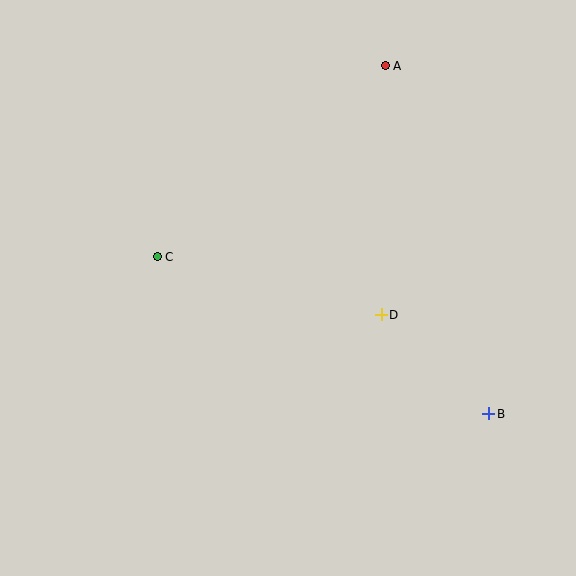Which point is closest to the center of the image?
Point D at (381, 315) is closest to the center.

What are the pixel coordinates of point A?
Point A is at (385, 66).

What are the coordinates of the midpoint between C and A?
The midpoint between C and A is at (271, 161).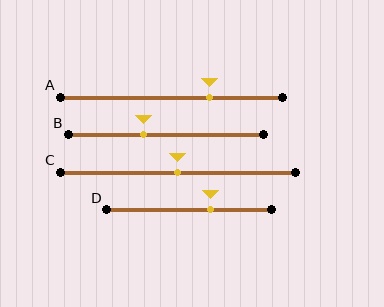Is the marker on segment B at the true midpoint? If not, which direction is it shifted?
No, the marker on segment B is shifted to the left by about 12% of the segment length.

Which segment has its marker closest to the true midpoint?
Segment C has its marker closest to the true midpoint.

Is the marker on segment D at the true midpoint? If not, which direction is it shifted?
No, the marker on segment D is shifted to the right by about 13% of the segment length.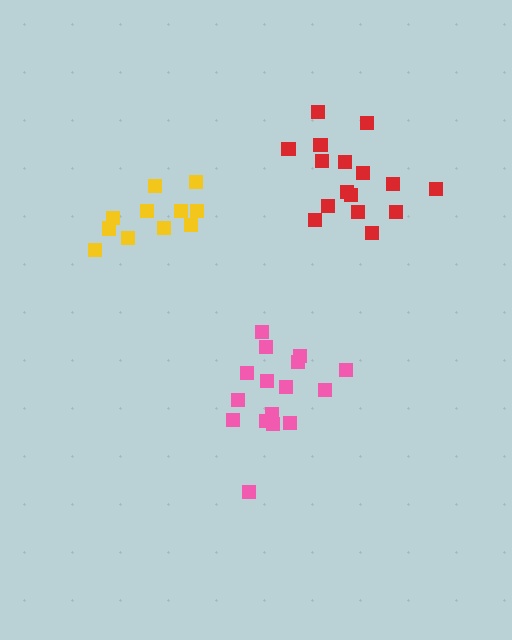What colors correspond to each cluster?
The clusters are colored: pink, yellow, red.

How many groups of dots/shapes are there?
There are 3 groups.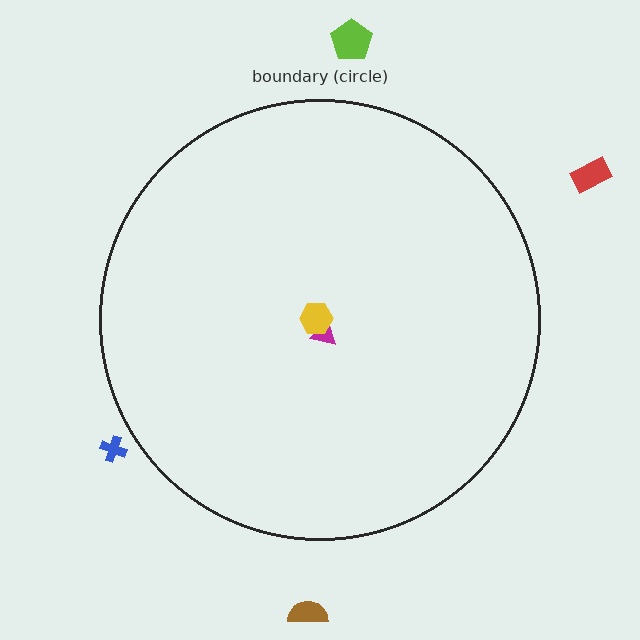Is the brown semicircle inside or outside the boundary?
Outside.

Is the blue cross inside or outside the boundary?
Outside.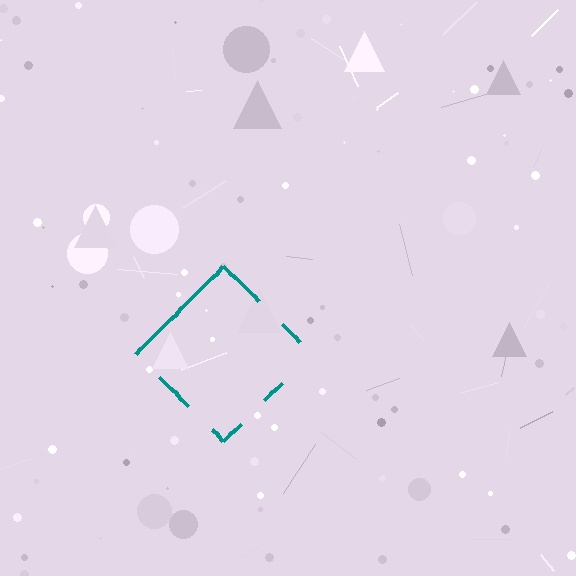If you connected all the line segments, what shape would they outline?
They would outline a diamond.